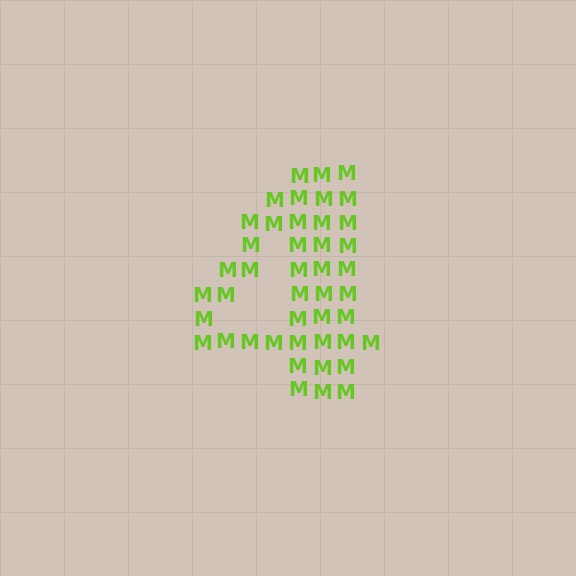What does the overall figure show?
The overall figure shows the digit 4.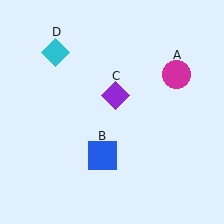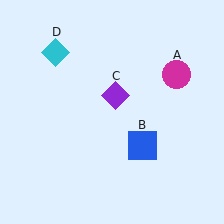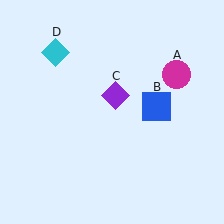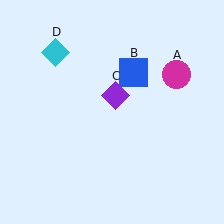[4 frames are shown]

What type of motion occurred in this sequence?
The blue square (object B) rotated counterclockwise around the center of the scene.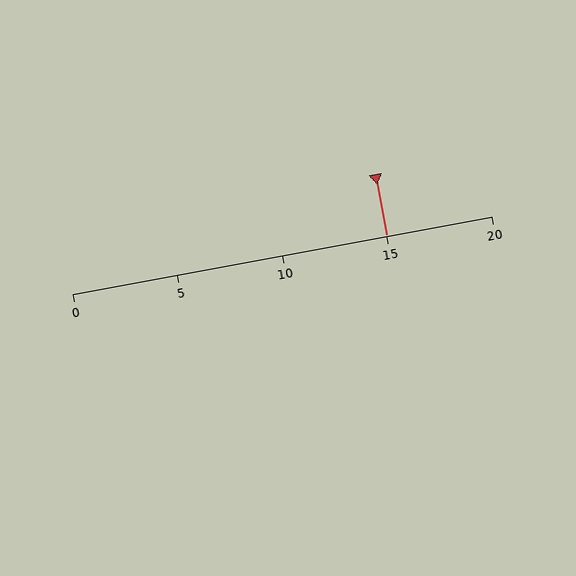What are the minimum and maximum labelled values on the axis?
The axis runs from 0 to 20.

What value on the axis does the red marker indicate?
The marker indicates approximately 15.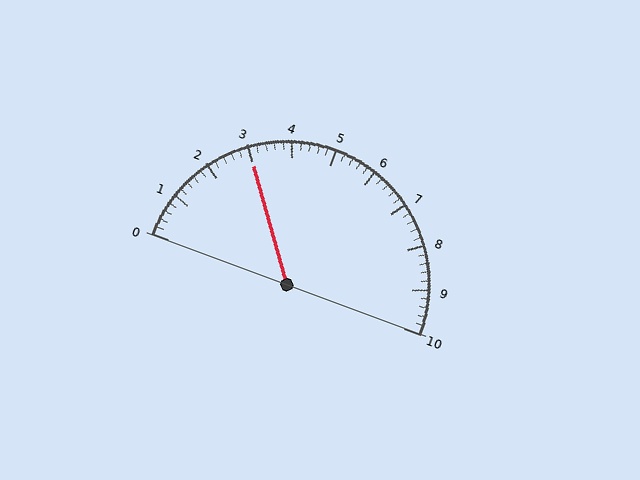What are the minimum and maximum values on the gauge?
The gauge ranges from 0 to 10.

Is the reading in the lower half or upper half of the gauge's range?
The reading is in the lower half of the range (0 to 10).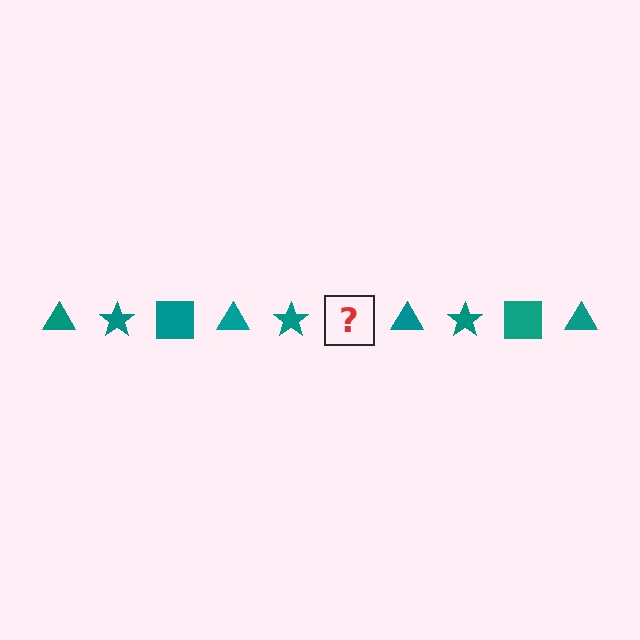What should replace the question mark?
The question mark should be replaced with a teal square.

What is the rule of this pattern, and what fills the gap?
The rule is that the pattern cycles through triangle, star, square shapes in teal. The gap should be filled with a teal square.